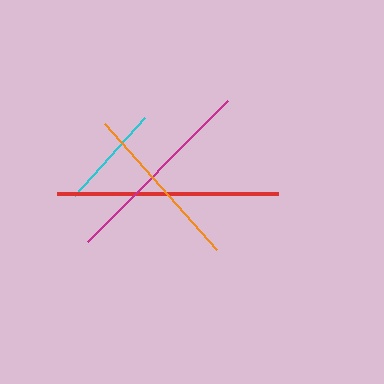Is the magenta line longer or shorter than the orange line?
The magenta line is longer than the orange line.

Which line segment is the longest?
The red line is the longest at approximately 221 pixels.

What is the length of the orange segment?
The orange segment is approximately 169 pixels long.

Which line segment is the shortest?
The cyan line is the shortest at approximately 105 pixels.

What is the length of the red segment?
The red segment is approximately 221 pixels long.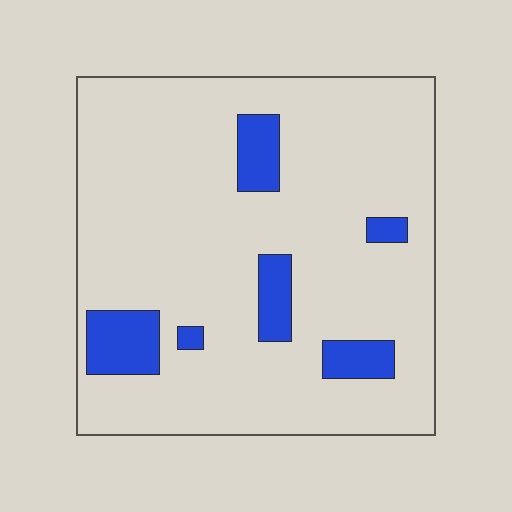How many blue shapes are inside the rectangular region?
6.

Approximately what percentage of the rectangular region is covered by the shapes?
Approximately 10%.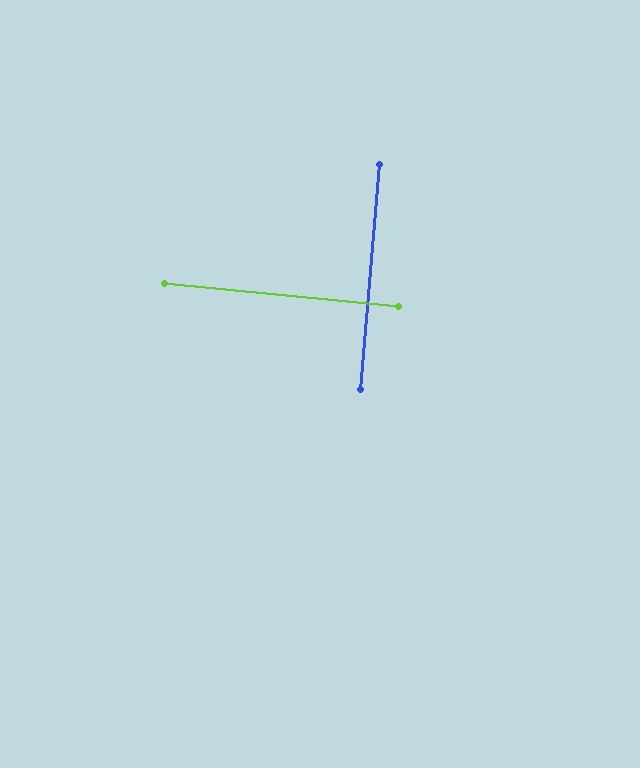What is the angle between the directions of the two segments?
Approximately 89 degrees.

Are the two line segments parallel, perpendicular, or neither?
Perpendicular — they meet at approximately 89°.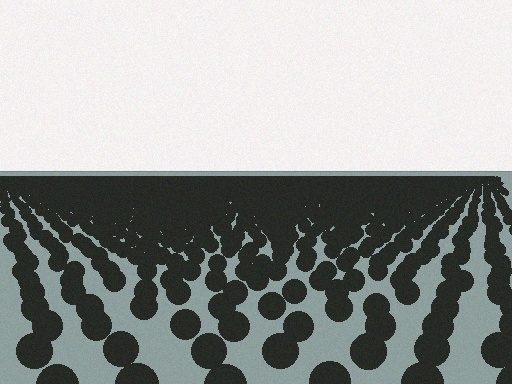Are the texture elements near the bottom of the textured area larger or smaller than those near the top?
Larger. Near the bottom, elements are closer to the viewer and appear at a bigger on-screen size.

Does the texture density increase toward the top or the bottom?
Density increases toward the top.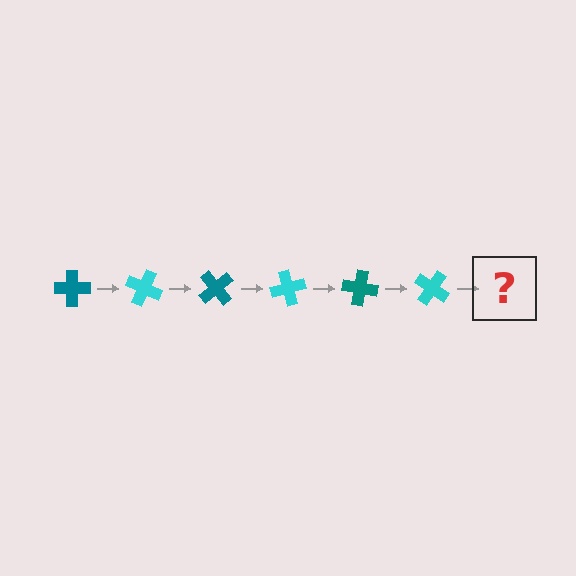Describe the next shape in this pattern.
It should be a teal cross, rotated 150 degrees from the start.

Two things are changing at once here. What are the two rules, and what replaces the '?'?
The two rules are that it rotates 25 degrees each step and the color cycles through teal and cyan. The '?' should be a teal cross, rotated 150 degrees from the start.